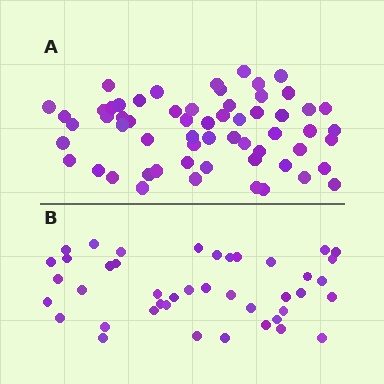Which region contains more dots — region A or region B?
Region A (the top region) has more dots.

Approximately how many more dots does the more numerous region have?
Region A has approximately 20 more dots than region B.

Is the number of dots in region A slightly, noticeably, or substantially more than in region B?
Region A has noticeably more, but not dramatically so. The ratio is roughly 1.4 to 1.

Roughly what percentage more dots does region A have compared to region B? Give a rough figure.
About 45% more.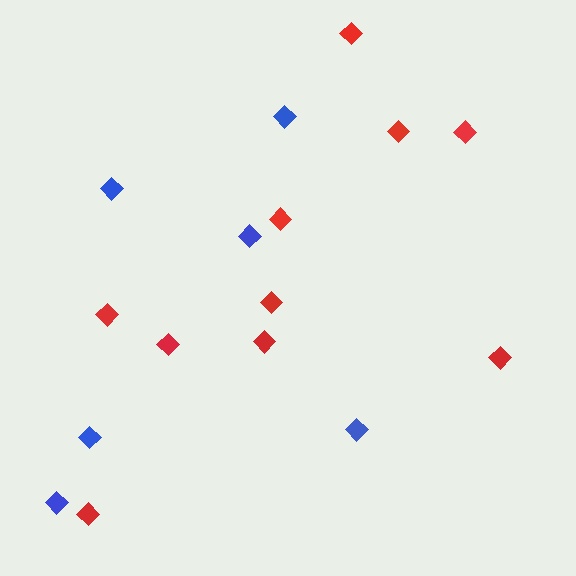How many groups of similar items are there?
There are 2 groups: one group of red diamonds (10) and one group of blue diamonds (6).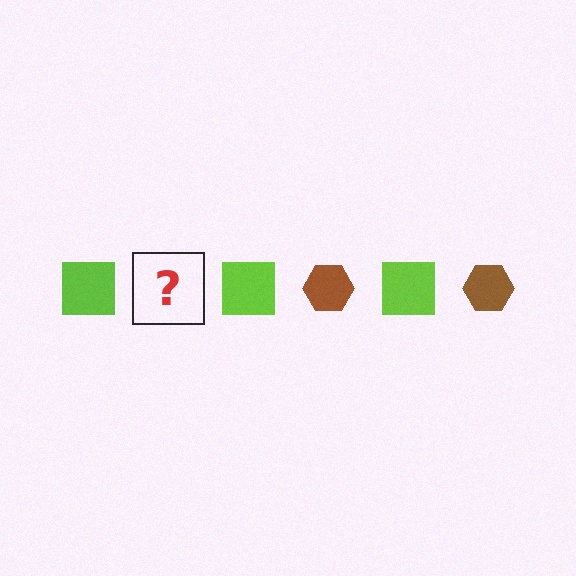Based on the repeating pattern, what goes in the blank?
The blank should be a brown hexagon.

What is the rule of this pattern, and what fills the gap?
The rule is that the pattern alternates between lime square and brown hexagon. The gap should be filled with a brown hexagon.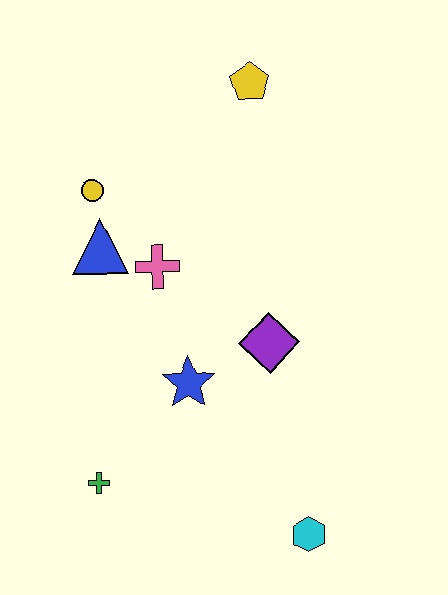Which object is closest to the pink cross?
The blue triangle is closest to the pink cross.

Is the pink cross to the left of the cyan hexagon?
Yes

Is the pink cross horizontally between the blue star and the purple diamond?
No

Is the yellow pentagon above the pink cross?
Yes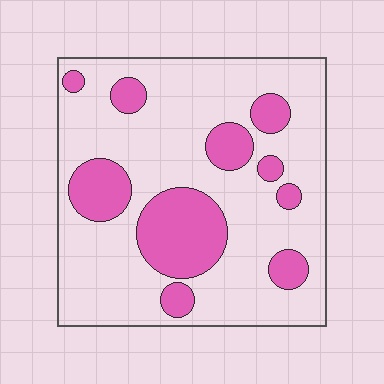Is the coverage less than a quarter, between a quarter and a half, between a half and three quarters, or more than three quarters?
Less than a quarter.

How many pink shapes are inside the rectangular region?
10.